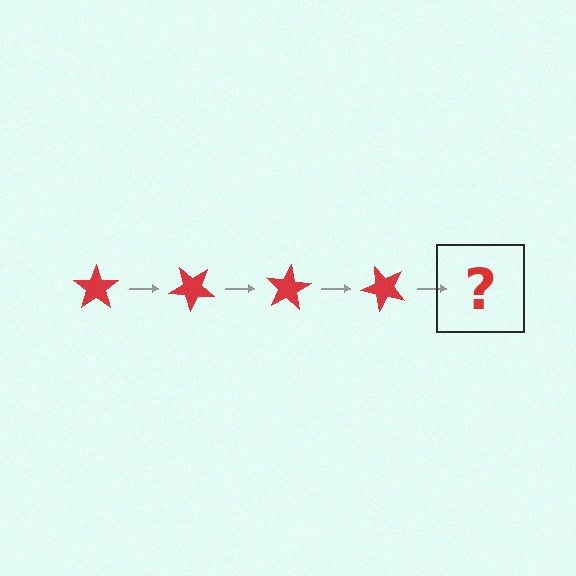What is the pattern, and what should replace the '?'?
The pattern is that the star rotates 40 degrees each step. The '?' should be a red star rotated 160 degrees.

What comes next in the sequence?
The next element should be a red star rotated 160 degrees.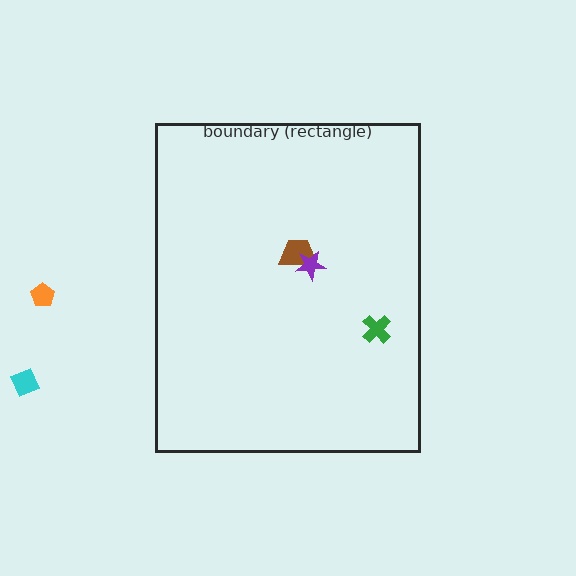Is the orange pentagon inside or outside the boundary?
Outside.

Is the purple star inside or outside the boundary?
Inside.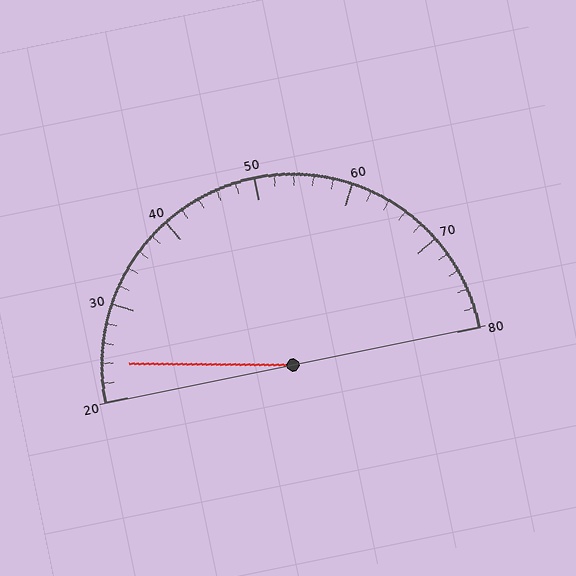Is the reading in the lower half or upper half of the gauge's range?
The reading is in the lower half of the range (20 to 80).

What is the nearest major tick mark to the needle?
The nearest major tick mark is 20.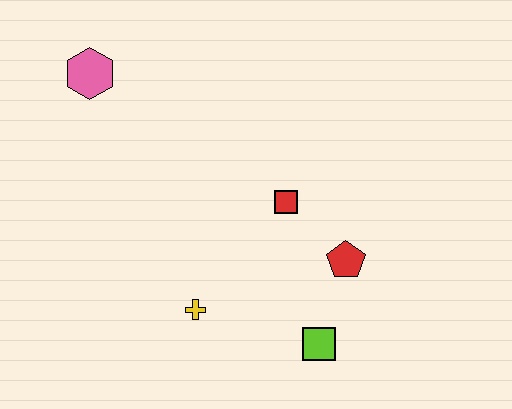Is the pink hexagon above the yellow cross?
Yes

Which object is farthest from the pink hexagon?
The lime square is farthest from the pink hexagon.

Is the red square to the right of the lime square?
No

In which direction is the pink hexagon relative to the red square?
The pink hexagon is to the left of the red square.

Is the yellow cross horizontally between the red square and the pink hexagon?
Yes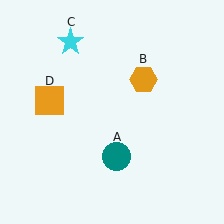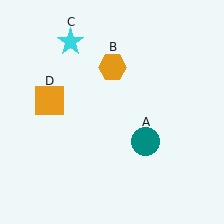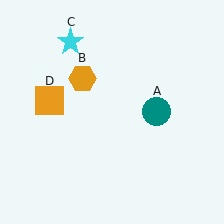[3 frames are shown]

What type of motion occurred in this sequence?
The teal circle (object A), orange hexagon (object B) rotated counterclockwise around the center of the scene.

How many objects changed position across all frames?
2 objects changed position: teal circle (object A), orange hexagon (object B).